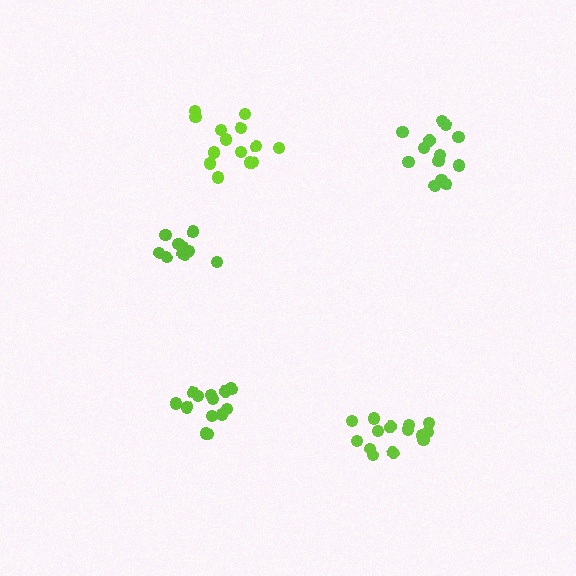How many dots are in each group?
Group 1: 14 dots, Group 2: 13 dots, Group 3: 14 dots, Group 4: 13 dots, Group 5: 10 dots (64 total).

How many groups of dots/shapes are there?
There are 5 groups.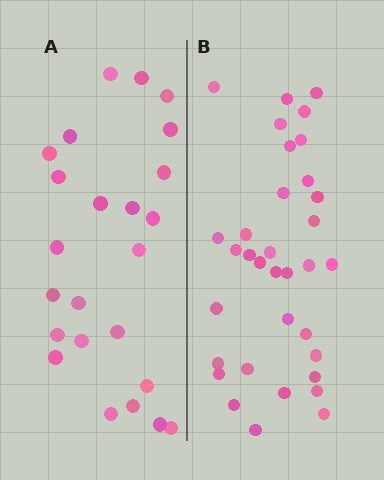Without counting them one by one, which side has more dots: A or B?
Region B (the right region) has more dots.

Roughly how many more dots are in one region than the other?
Region B has roughly 10 or so more dots than region A.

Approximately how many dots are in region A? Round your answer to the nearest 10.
About 20 dots. (The exact count is 24, which rounds to 20.)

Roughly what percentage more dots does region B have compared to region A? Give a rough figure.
About 40% more.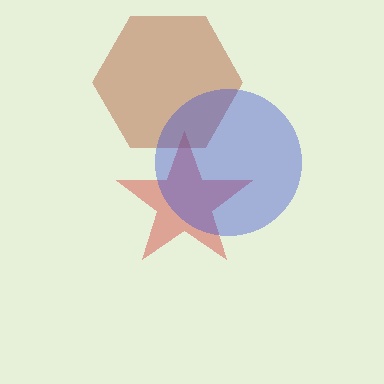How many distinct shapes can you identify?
There are 3 distinct shapes: a red star, a brown hexagon, a blue circle.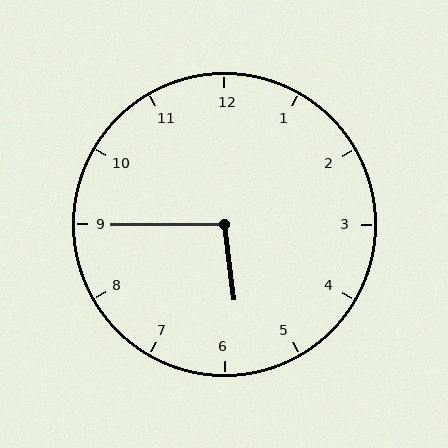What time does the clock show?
5:45.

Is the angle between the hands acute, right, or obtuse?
It is obtuse.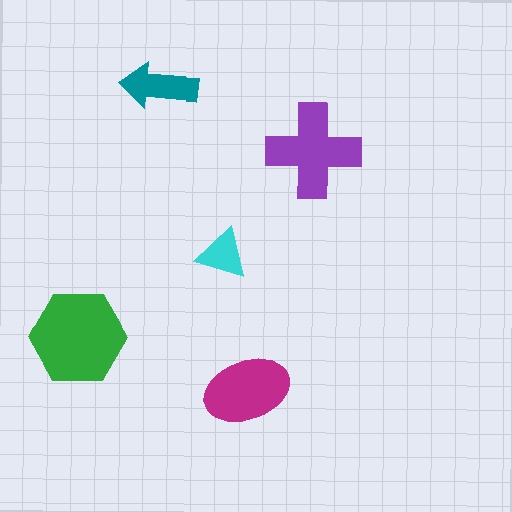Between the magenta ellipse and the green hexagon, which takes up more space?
The green hexagon.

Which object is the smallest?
The cyan triangle.